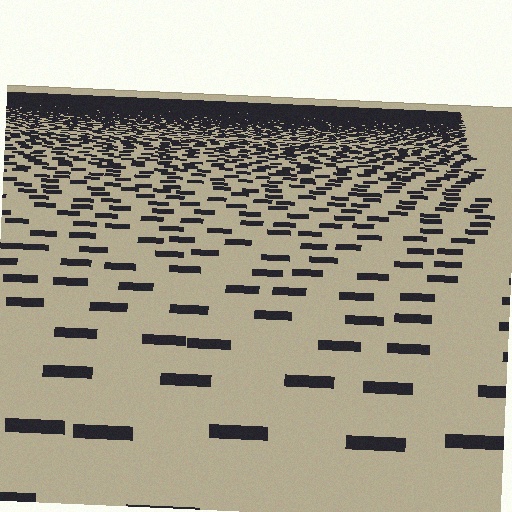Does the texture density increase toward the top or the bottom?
Density increases toward the top.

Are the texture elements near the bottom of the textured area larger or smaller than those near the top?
Larger. Near the bottom, elements are closer to the viewer and appear at a bigger on-screen size.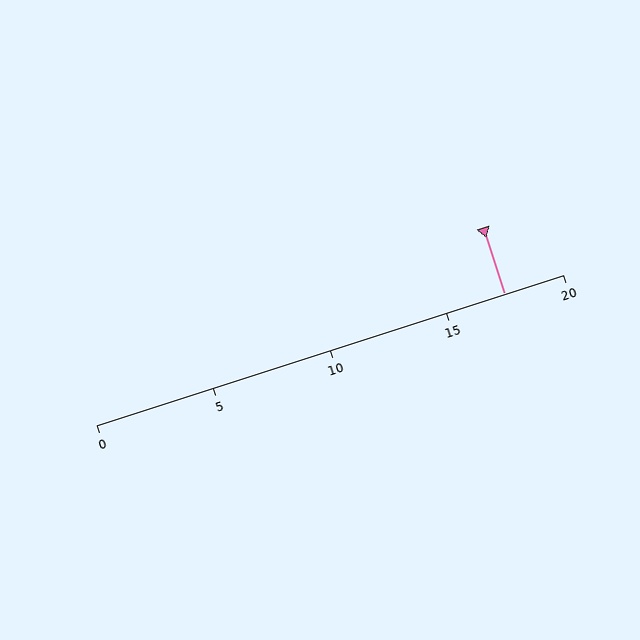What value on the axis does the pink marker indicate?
The marker indicates approximately 17.5.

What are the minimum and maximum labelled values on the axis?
The axis runs from 0 to 20.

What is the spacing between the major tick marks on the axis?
The major ticks are spaced 5 apart.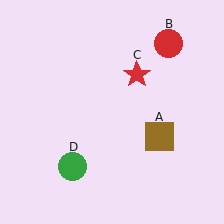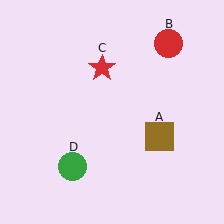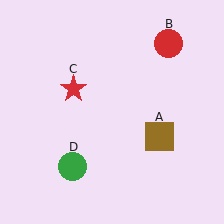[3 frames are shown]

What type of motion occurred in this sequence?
The red star (object C) rotated counterclockwise around the center of the scene.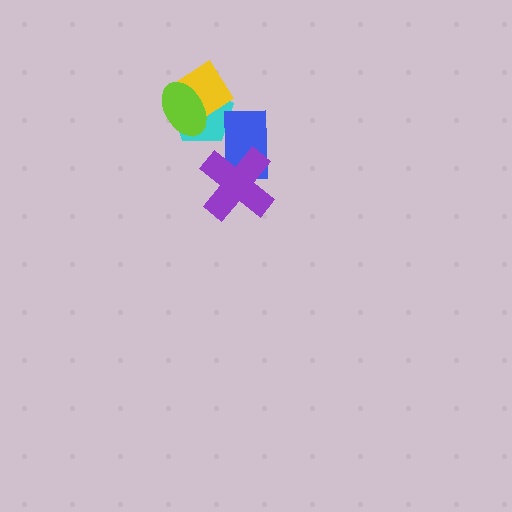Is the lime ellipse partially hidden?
No, no other shape covers it.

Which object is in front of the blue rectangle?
The purple cross is in front of the blue rectangle.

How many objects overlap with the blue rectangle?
2 objects overlap with the blue rectangle.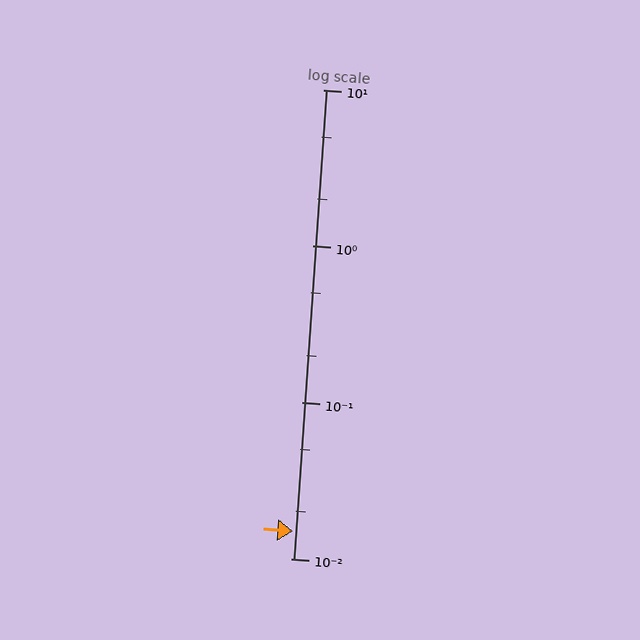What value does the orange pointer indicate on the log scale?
The pointer indicates approximately 0.015.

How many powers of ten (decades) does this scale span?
The scale spans 3 decades, from 0.01 to 10.